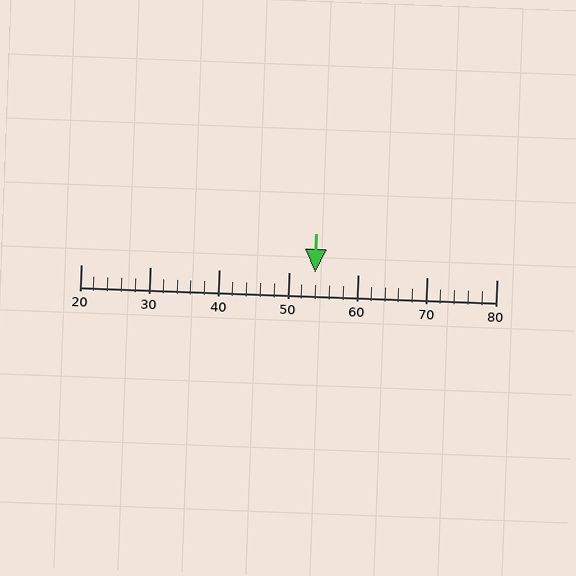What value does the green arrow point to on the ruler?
The green arrow points to approximately 54.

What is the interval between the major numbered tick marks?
The major tick marks are spaced 10 units apart.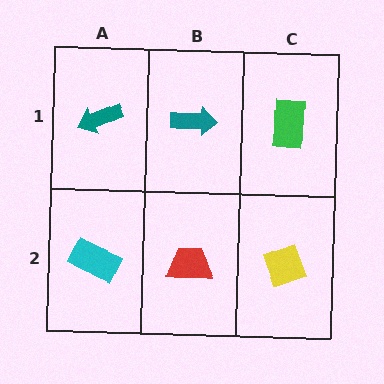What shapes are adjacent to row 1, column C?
A yellow diamond (row 2, column C), a teal arrow (row 1, column B).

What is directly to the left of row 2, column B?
A cyan rectangle.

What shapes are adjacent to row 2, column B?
A teal arrow (row 1, column B), a cyan rectangle (row 2, column A), a yellow diamond (row 2, column C).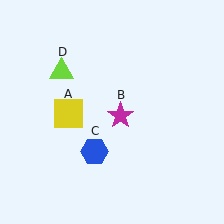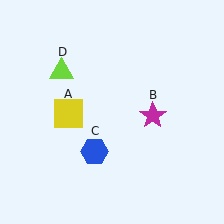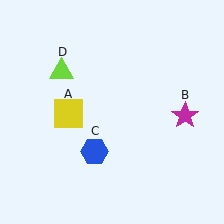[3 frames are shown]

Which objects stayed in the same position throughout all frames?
Yellow square (object A) and blue hexagon (object C) and lime triangle (object D) remained stationary.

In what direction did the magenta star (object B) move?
The magenta star (object B) moved right.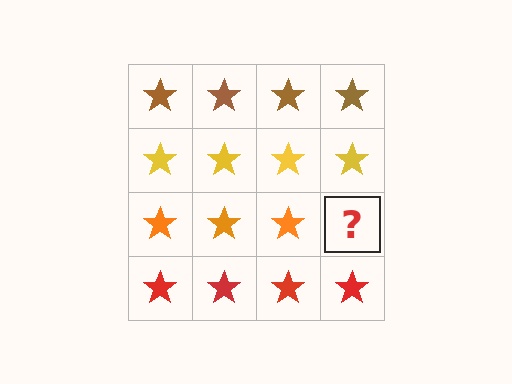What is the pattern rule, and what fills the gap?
The rule is that each row has a consistent color. The gap should be filled with an orange star.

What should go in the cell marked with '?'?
The missing cell should contain an orange star.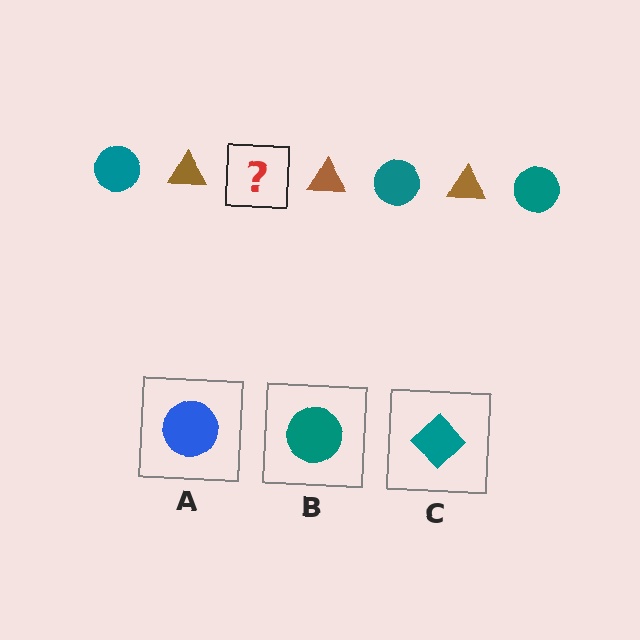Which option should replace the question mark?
Option B.